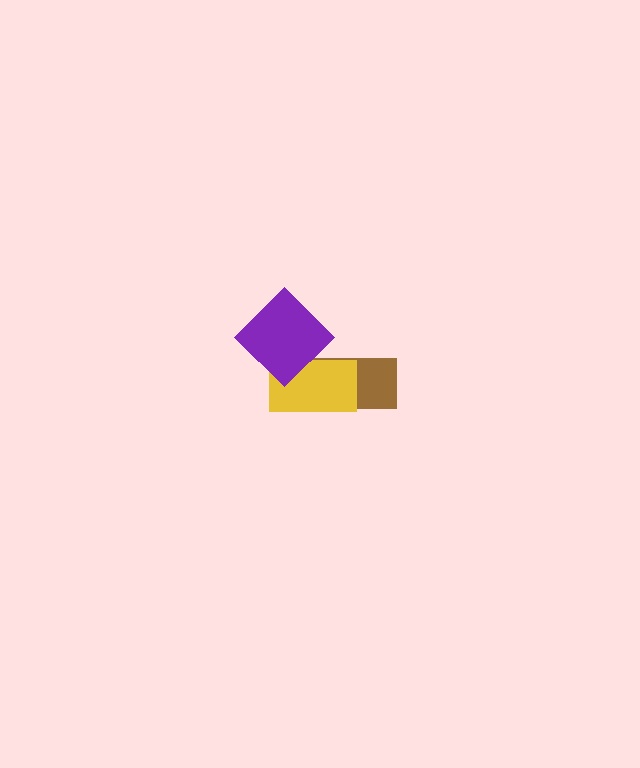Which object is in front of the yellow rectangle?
The purple diamond is in front of the yellow rectangle.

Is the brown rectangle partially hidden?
Yes, it is partially covered by another shape.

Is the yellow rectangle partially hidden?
Yes, it is partially covered by another shape.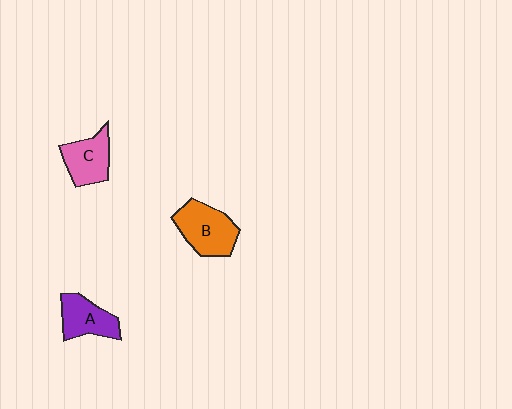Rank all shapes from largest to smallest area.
From largest to smallest: B (orange), C (pink), A (purple).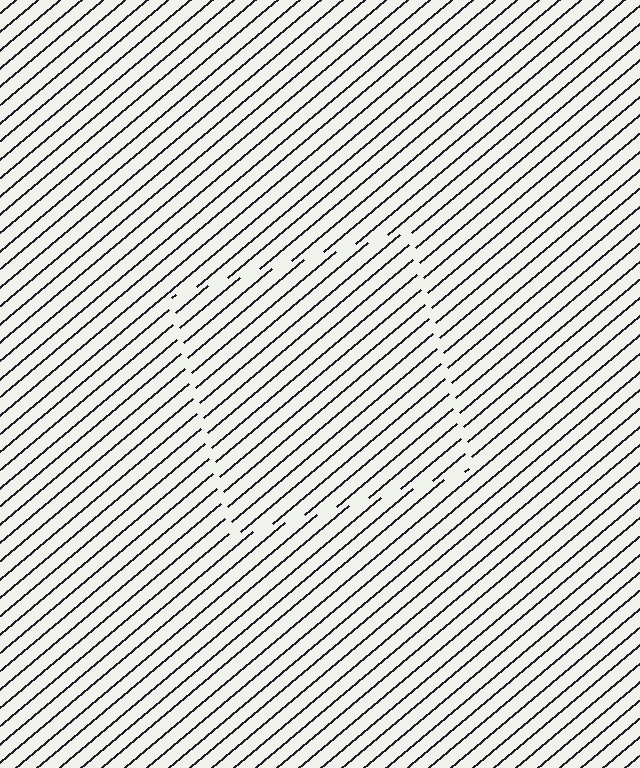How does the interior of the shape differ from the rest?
The interior of the shape contains the same grating, shifted by half a period — the contour is defined by the phase discontinuity where line-ends from the inner and outer gratings abut.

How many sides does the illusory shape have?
4 sides — the line-ends trace a square.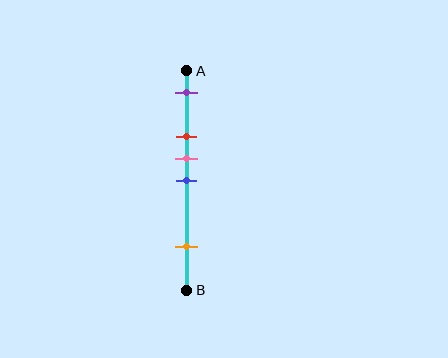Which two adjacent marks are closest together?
The pink and blue marks are the closest adjacent pair.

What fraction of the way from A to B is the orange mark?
The orange mark is approximately 80% (0.8) of the way from A to B.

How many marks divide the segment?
There are 5 marks dividing the segment.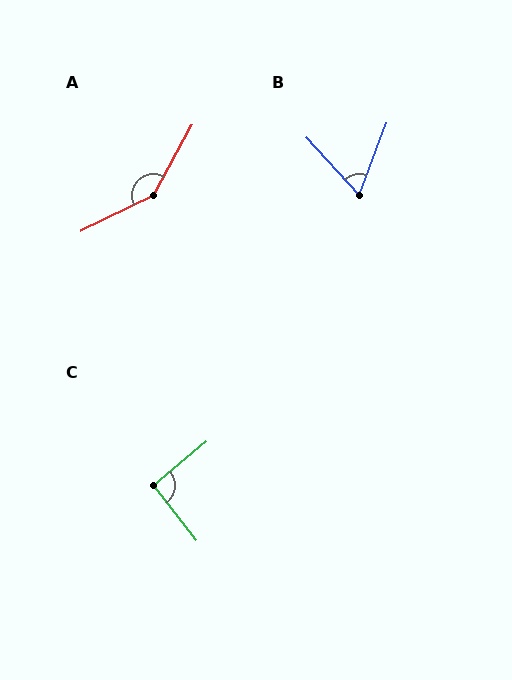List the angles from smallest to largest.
B (63°), C (91°), A (145°).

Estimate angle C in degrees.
Approximately 91 degrees.